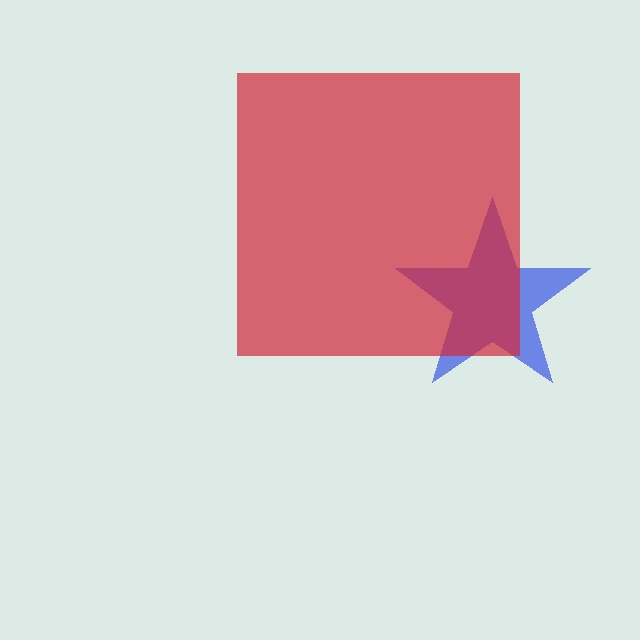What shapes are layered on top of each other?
The layered shapes are: a blue star, a red square.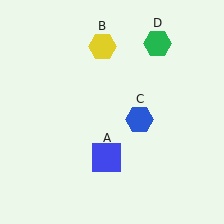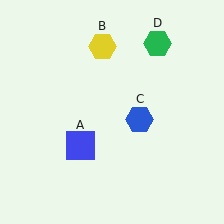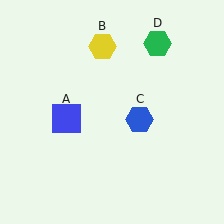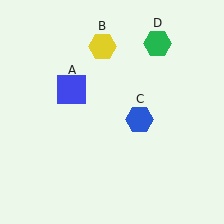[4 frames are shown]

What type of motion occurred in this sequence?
The blue square (object A) rotated clockwise around the center of the scene.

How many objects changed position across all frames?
1 object changed position: blue square (object A).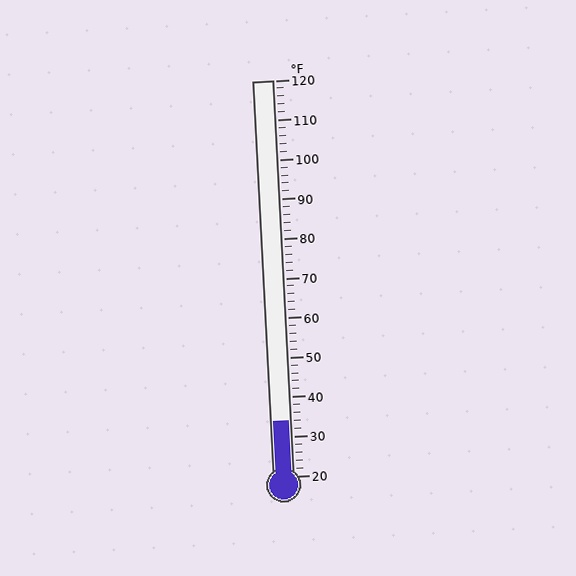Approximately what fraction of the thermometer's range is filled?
The thermometer is filled to approximately 15% of its range.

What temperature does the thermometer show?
The thermometer shows approximately 34°F.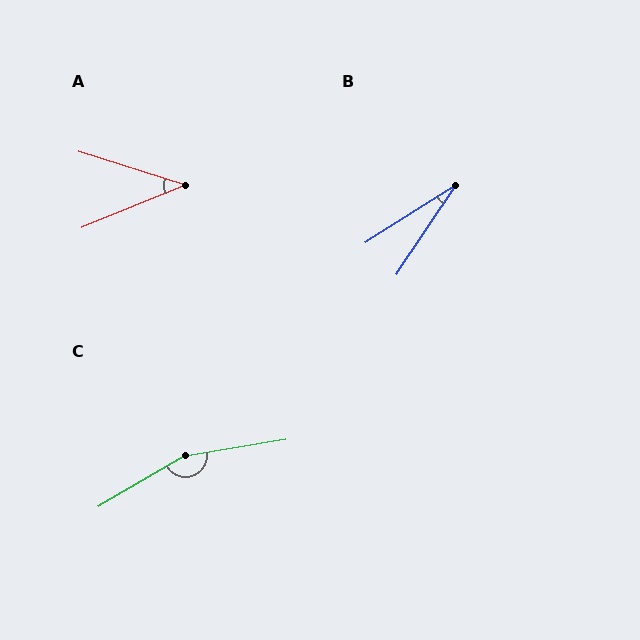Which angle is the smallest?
B, at approximately 24 degrees.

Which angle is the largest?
C, at approximately 159 degrees.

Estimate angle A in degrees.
Approximately 40 degrees.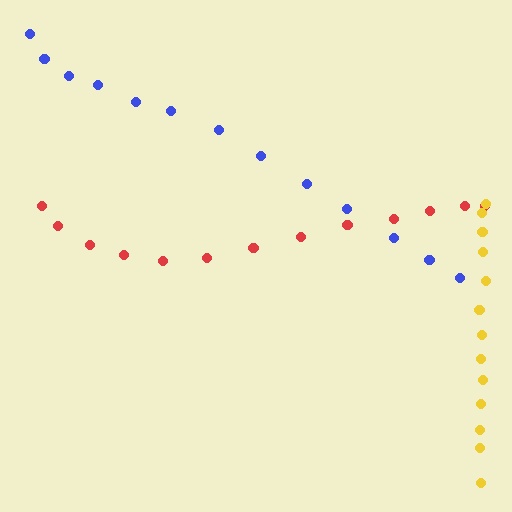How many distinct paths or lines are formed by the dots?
There are 3 distinct paths.